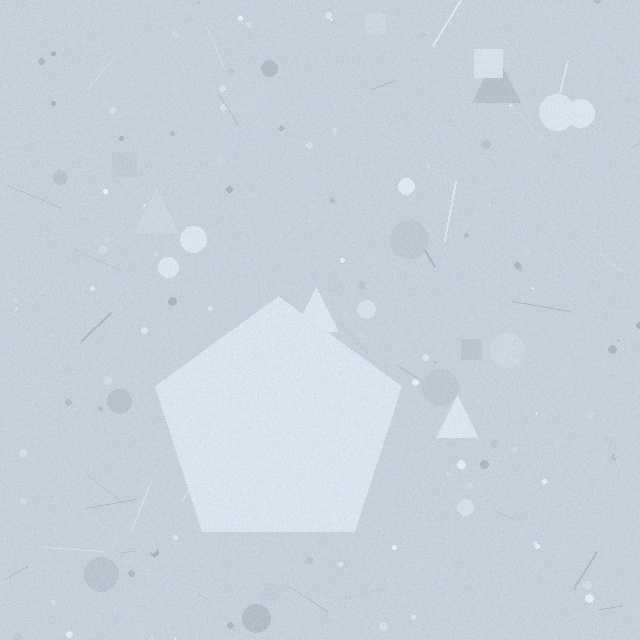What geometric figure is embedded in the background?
A pentagon is embedded in the background.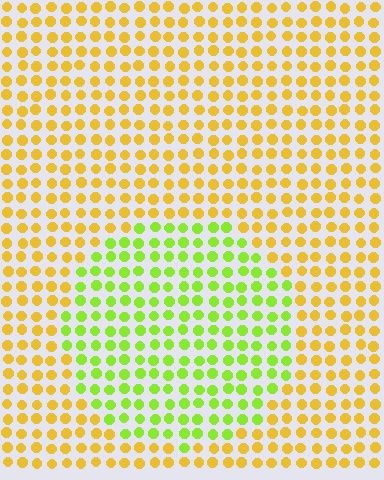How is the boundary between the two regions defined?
The boundary is defined purely by a slight shift in hue (about 45 degrees). Spacing, size, and orientation are identical on both sides.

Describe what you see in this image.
The image is filled with small yellow elements in a uniform arrangement. A circle-shaped region is visible where the elements are tinted to a slightly different hue, forming a subtle color boundary.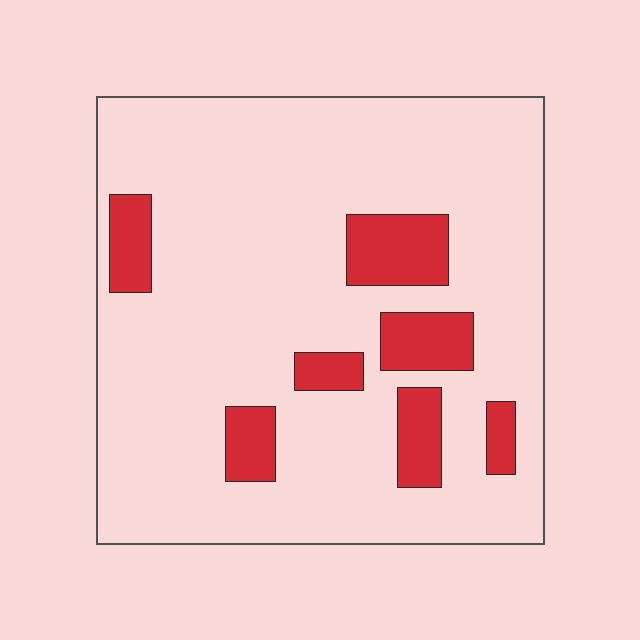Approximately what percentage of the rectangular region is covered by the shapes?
Approximately 15%.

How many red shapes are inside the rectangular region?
7.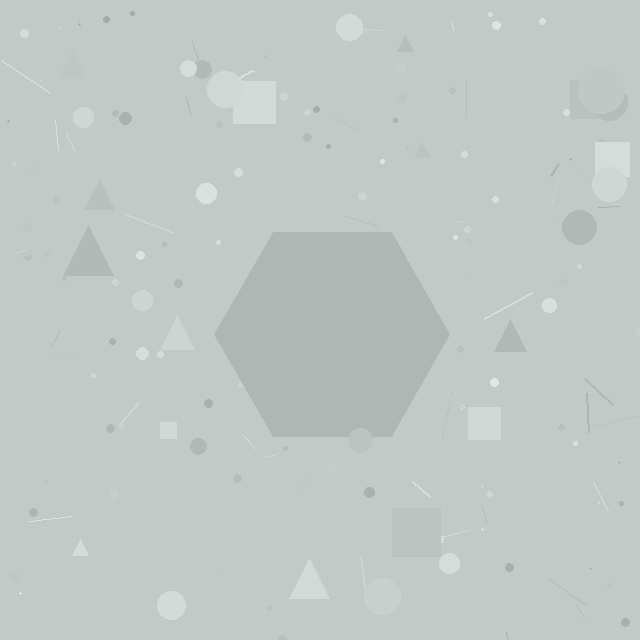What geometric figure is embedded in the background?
A hexagon is embedded in the background.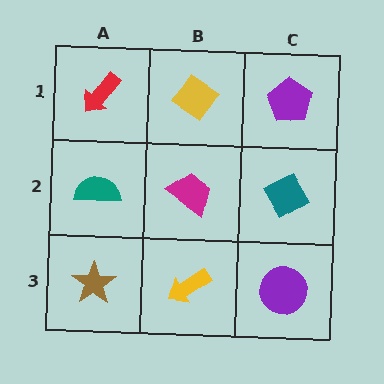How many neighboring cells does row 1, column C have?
2.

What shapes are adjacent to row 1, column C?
A teal diamond (row 2, column C), a yellow diamond (row 1, column B).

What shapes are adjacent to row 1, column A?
A teal semicircle (row 2, column A), a yellow diamond (row 1, column B).